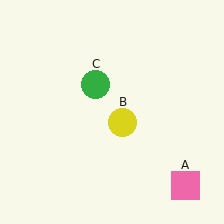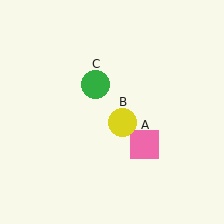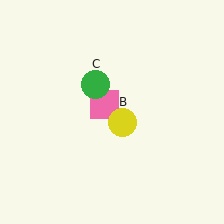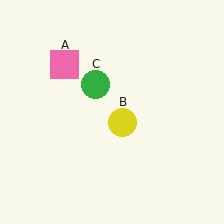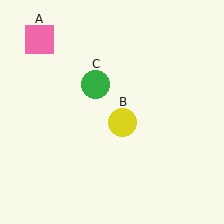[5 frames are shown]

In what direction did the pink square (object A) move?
The pink square (object A) moved up and to the left.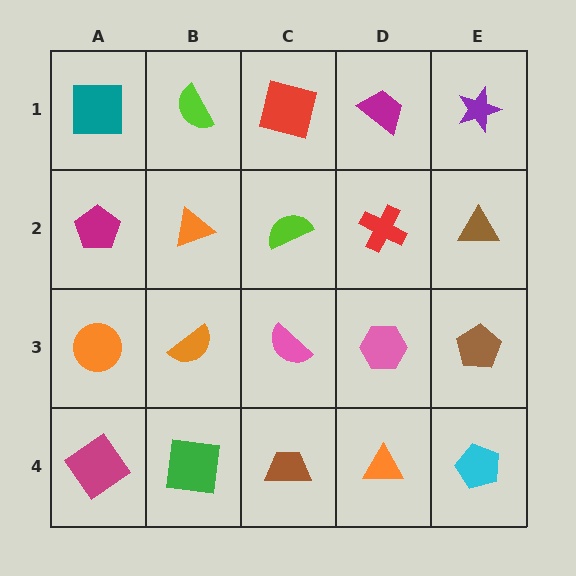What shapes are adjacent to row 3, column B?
An orange triangle (row 2, column B), a green square (row 4, column B), an orange circle (row 3, column A), a pink semicircle (row 3, column C).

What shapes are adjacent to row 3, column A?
A magenta pentagon (row 2, column A), a magenta diamond (row 4, column A), an orange semicircle (row 3, column B).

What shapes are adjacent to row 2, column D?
A magenta trapezoid (row 1, column D), a pink hexagon (row 3, column D), a lime semicircle (row 2, column C), a brown triangle (row 2, column E).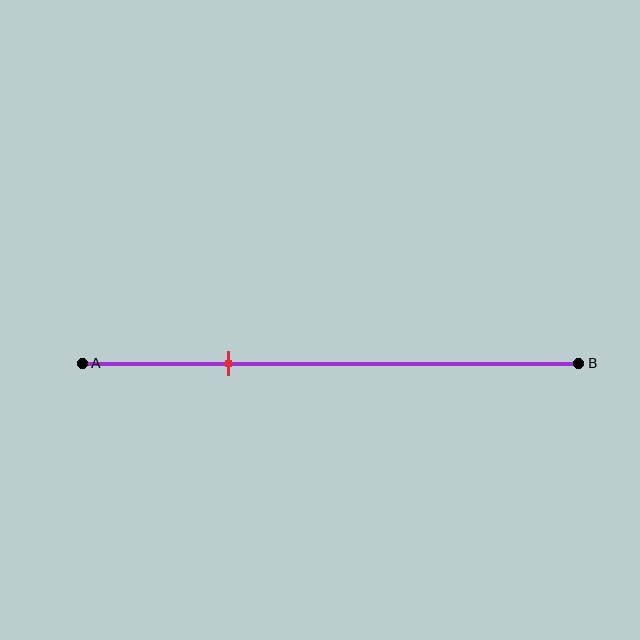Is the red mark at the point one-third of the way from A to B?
No, the mark is at about 30% from A, not at the 33% one-third point.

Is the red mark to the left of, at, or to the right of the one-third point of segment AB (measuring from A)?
The red mark is to the left of the one-third point of segment AB.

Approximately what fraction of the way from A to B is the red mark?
The red mark is approximately 30% of the way from A to B.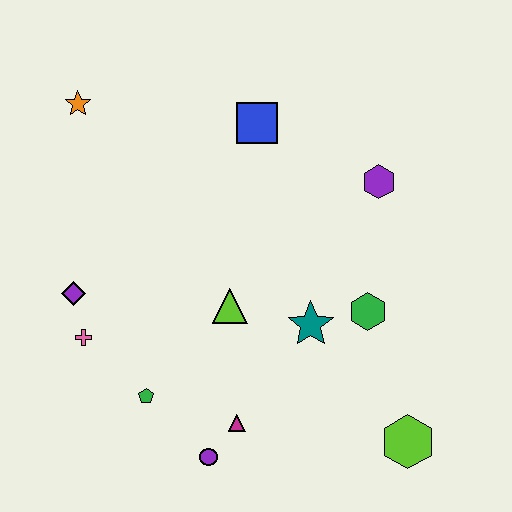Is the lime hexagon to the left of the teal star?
No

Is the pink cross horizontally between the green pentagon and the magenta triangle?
No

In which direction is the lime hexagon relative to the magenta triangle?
The lime hexagon is to the right of the magenta triangle.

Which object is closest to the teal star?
The green hexagon is closest to the teal star.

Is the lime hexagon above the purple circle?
Yes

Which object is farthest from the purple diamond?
The lime hexagon is farthest from the purple diamond.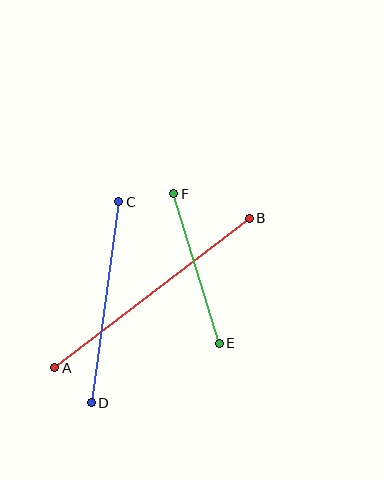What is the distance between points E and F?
The distance is approximately 156 pixels.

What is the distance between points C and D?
The distance is approximately 203 pixels.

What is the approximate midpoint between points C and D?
The midpoint is at approximately (105, 302) pixels.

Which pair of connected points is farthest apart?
Points A and B are farthest apart.